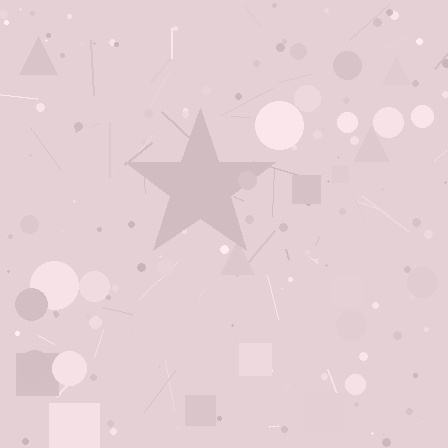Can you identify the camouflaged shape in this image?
The camouflaged shape is a star.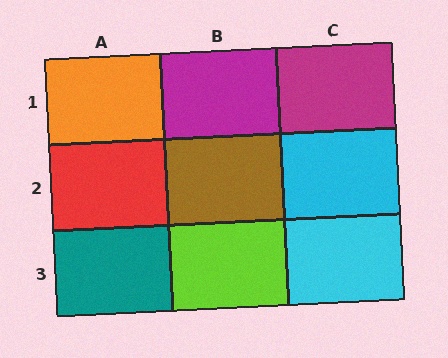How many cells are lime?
1 cell is lime.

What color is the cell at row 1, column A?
Orange.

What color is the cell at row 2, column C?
Cyan.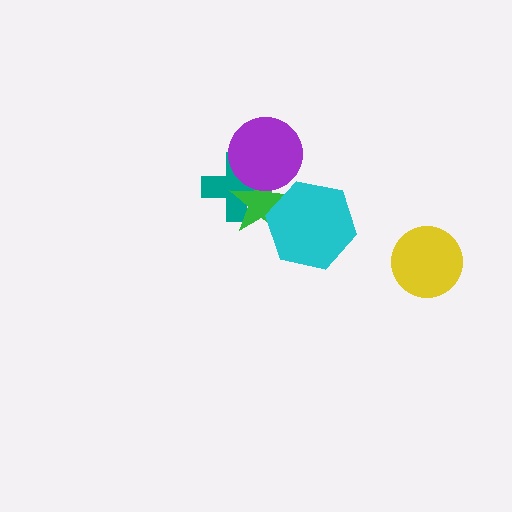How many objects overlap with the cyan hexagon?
1 object overlaps with the cyan hexagon.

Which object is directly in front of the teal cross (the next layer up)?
The green star is directly in front of the teal cross.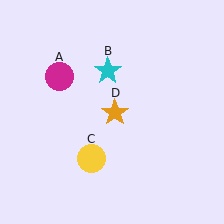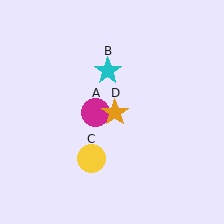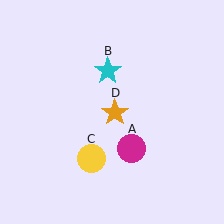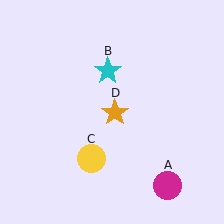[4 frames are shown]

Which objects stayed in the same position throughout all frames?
Cyan star (object B) and yellow circle (object C) and orange star (object D) remained stationary.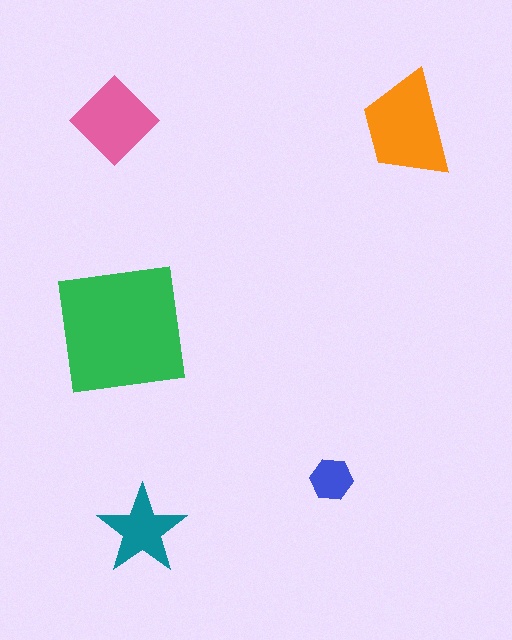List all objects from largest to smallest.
The green square, the orange trapezoid, the pink diamond, the teal star, the blue hexagon.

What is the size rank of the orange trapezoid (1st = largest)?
2nd.